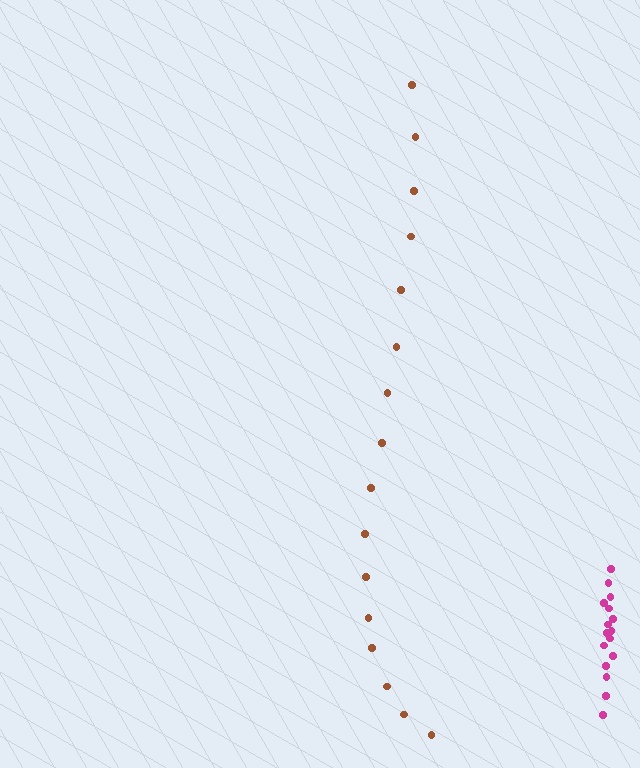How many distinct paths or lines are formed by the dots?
There are 2 distinct paths.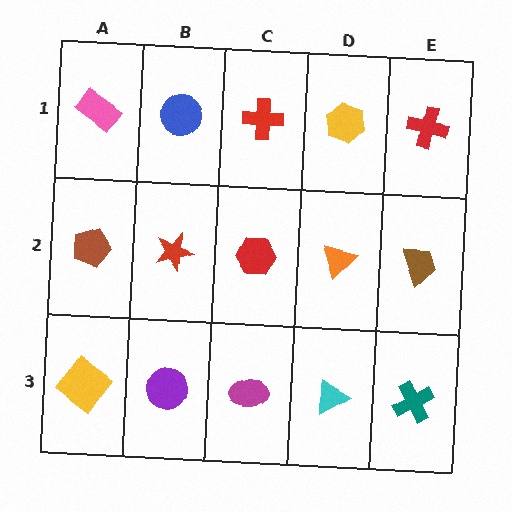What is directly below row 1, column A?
A brown pentagon.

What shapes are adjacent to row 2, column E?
A red cross (row 1, column E), a teal cross (row 3, column E), an orange triangle (row 2, column D).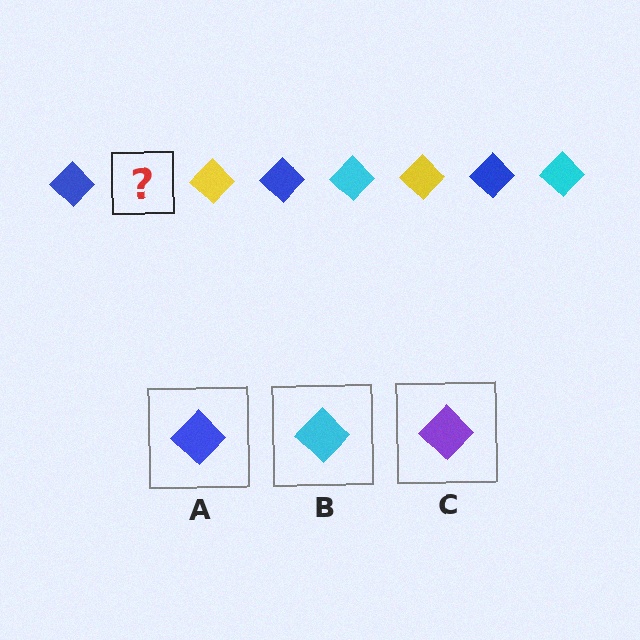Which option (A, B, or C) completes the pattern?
B.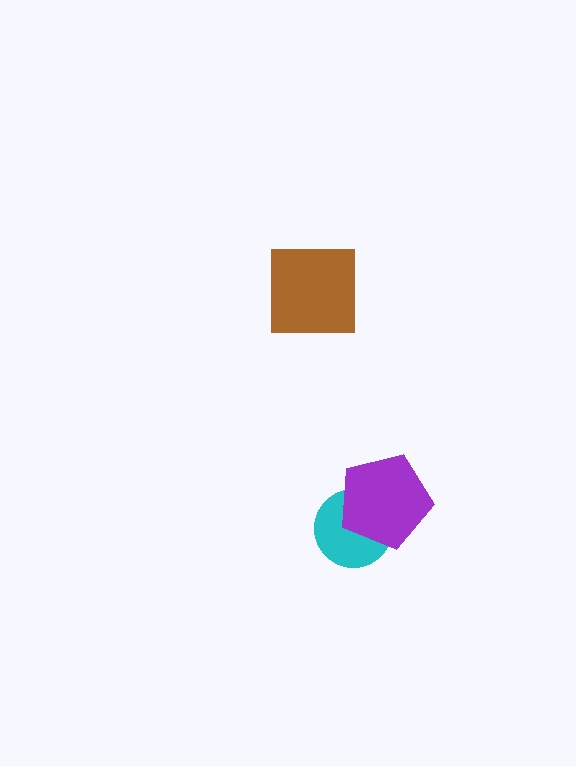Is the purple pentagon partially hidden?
No, no other shape covers it.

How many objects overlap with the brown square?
0 objects overlap with the brown square.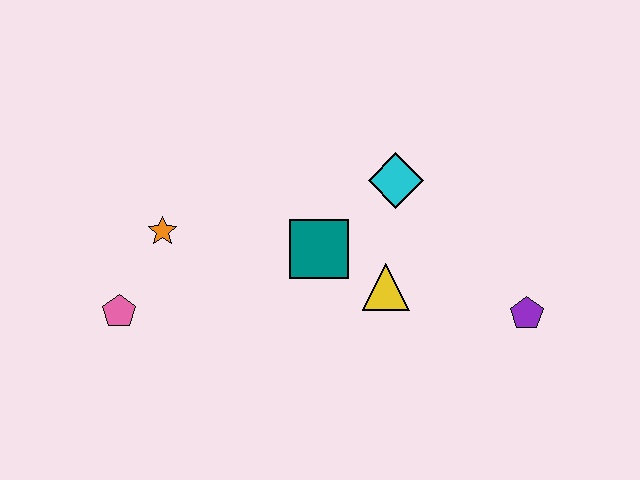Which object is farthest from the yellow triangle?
The pink pentagon is farthest from the yellow triangle.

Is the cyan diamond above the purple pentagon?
Yes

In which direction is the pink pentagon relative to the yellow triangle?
The pink pentagon is to the left of the yellow triangle.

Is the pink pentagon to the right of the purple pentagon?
No